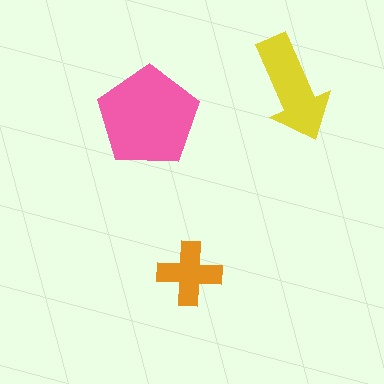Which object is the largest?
The pink pentagon.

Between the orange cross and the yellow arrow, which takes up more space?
The yellow arrow.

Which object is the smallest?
The orange cross.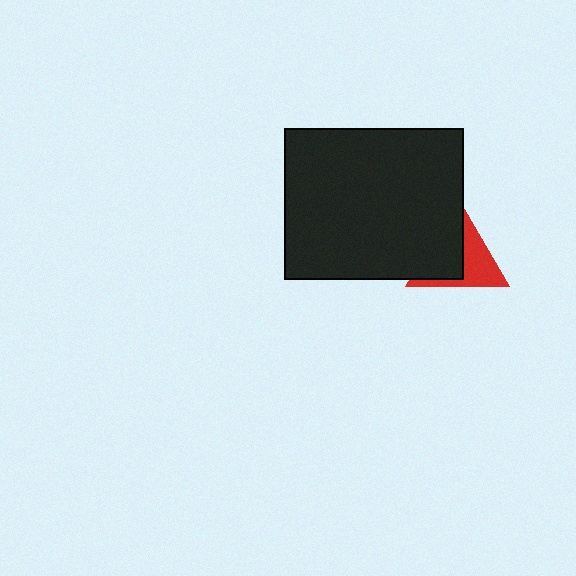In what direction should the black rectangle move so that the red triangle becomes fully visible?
The black rectangle should move left. That is the shortest direction to clear the overlap and leave the red triangle fully visible.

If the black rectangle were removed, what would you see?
You would see the complete red triangle.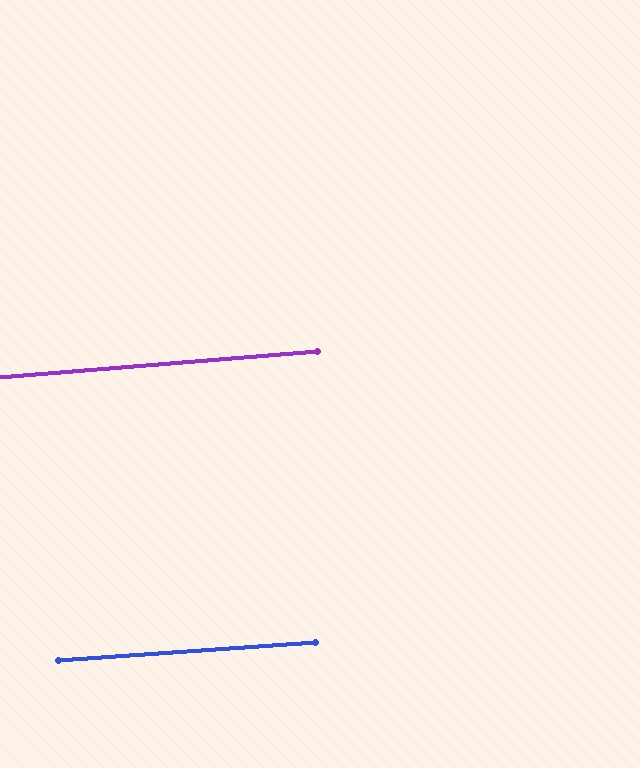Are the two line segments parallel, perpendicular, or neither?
Parallel — their directions differ by only 0.5°.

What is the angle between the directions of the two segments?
Approximately 1 degree.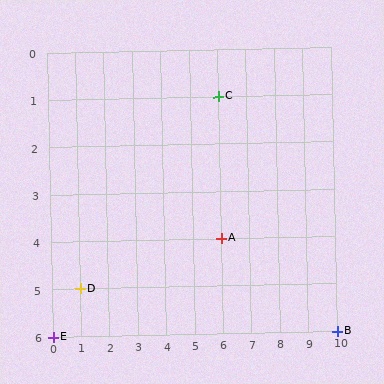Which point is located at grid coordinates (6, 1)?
Point C is at (6, 1).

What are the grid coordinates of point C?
Point C is at grid coordinates (6, 1).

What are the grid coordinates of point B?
Point B is at grid coordinates (10, 6).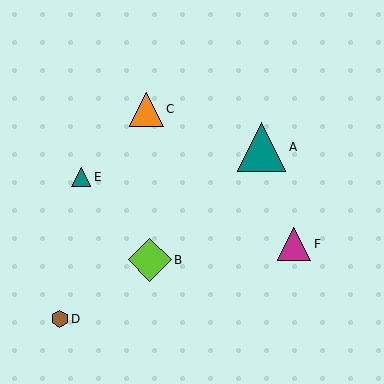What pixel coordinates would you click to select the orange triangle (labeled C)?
Click at (146, 109) to select the orange triangle C.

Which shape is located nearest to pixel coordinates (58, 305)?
The brown hexagon (labeled D) at (60, 319) is nearest to that location.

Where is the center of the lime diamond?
The center of the lime diamond is at (150, 260).